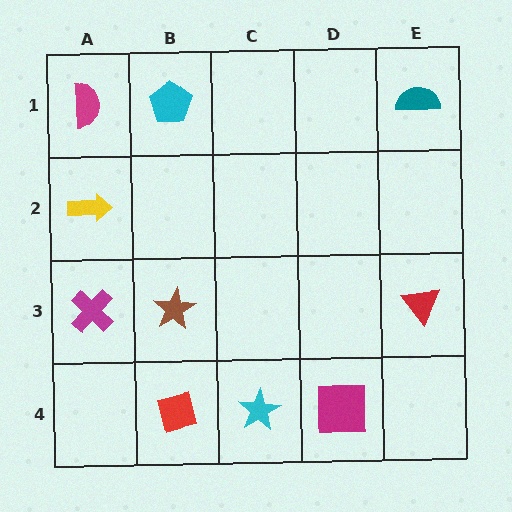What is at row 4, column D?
A magenta square.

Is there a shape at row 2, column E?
No, that cell is empty.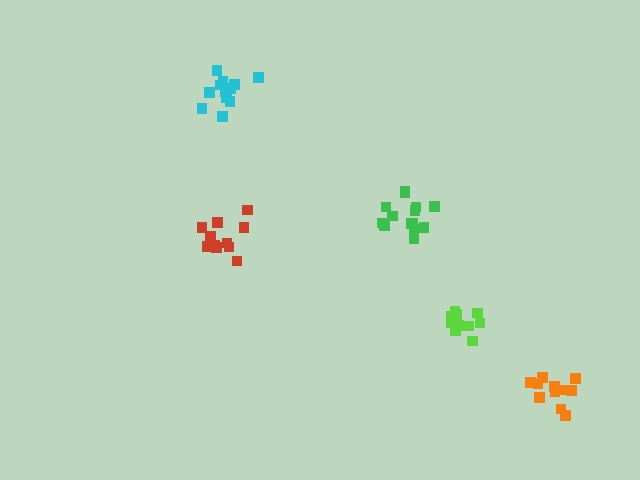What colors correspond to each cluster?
The clusters are colored: lime, orange, green, red, cyan.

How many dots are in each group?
Group 1: 11 dots, Group 2: 11 dots, Group 3: 15 dots, Group 4: 11 dots, Group 5: 14 dots (62 total).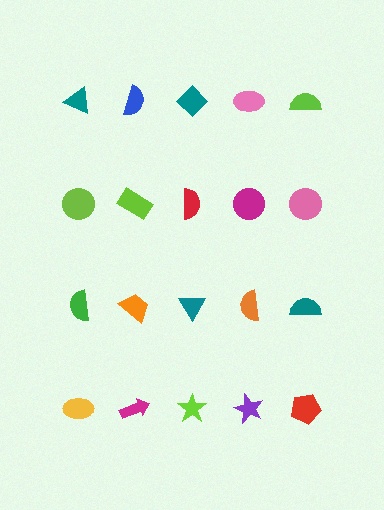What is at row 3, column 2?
An orange trapezoid.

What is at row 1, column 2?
A blue semicircle.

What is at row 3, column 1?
A green semicircle.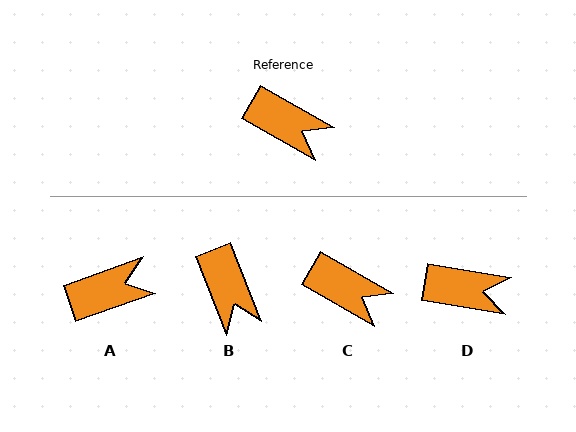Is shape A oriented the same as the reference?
No, it is off by about 49 degrees.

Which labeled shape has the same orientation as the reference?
C.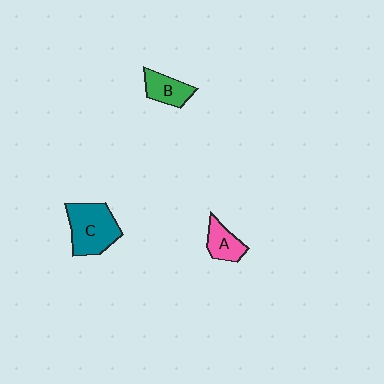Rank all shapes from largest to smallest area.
From largest to smallest: C (teal), B (green), A (pink).